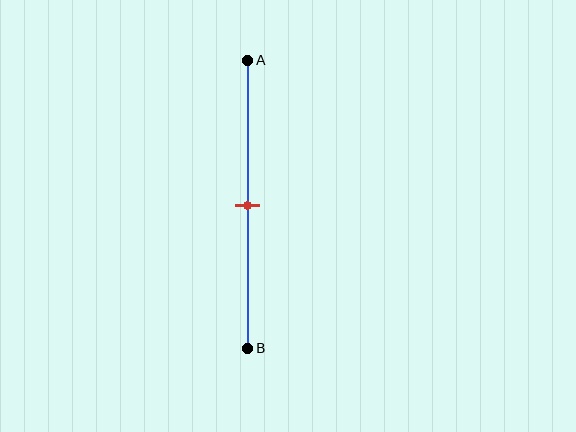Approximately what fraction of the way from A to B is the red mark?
The red mark is approximately 50% of the way from A to B.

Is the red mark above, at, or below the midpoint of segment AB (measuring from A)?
The red mark is approximately at the midpoint of segment AB.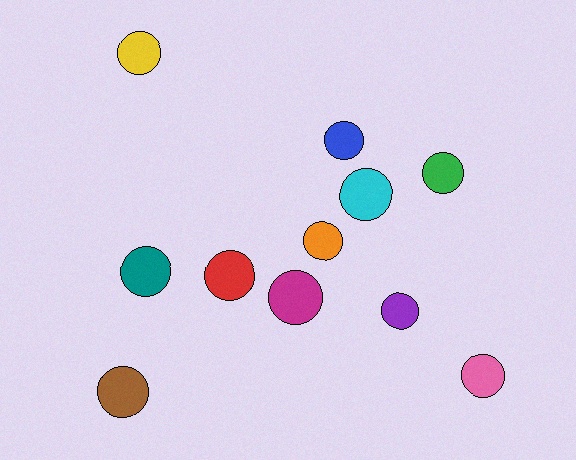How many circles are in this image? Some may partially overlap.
There are 11 circles.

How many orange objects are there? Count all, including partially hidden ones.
There is 1 orange object.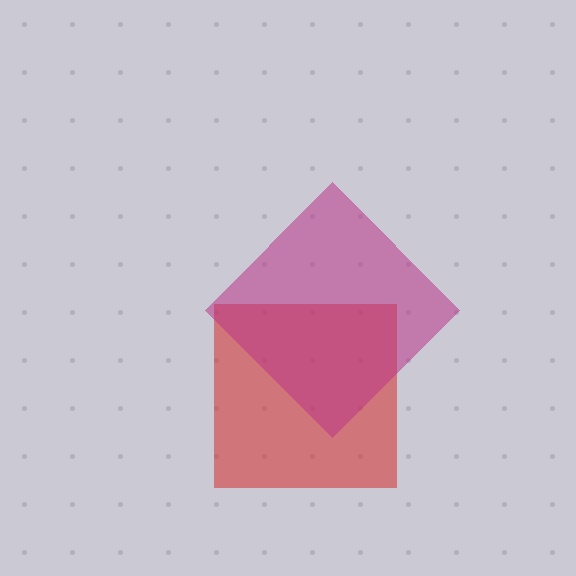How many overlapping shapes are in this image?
There are 2 overlapping shapes in the image.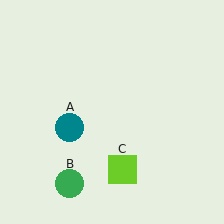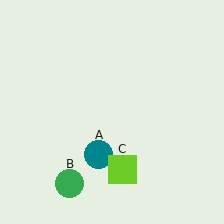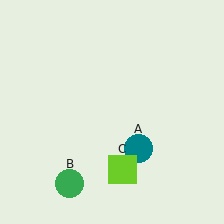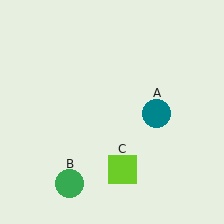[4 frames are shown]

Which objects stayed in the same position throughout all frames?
Green circle (object B) and lime square (object C) remained stationary.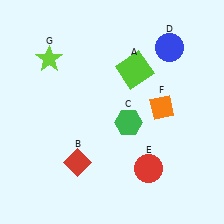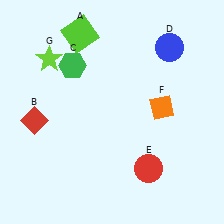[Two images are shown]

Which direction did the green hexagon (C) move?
The green hexagon (C) moved up.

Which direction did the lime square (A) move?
The lime square (A) moved left.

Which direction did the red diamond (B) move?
The red diamond (B) moved left.